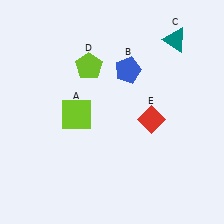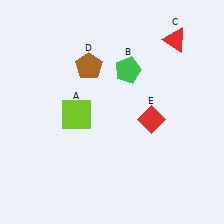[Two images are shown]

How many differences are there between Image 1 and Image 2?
There are 3 differences between the two images.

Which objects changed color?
B changed from blue to green. C changed from teal to red. D changed from lime to brown.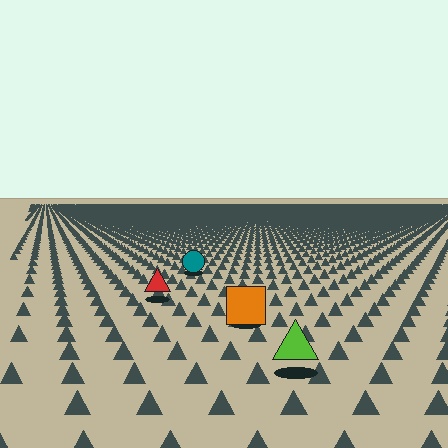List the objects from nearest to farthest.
From nearest to farthest: the lime triangle, the orange square, the red triangle, the teal circle.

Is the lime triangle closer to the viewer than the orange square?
Yes. The lime triangle is closer — you can tell from the texture gradient: the ground texture is coarser near it.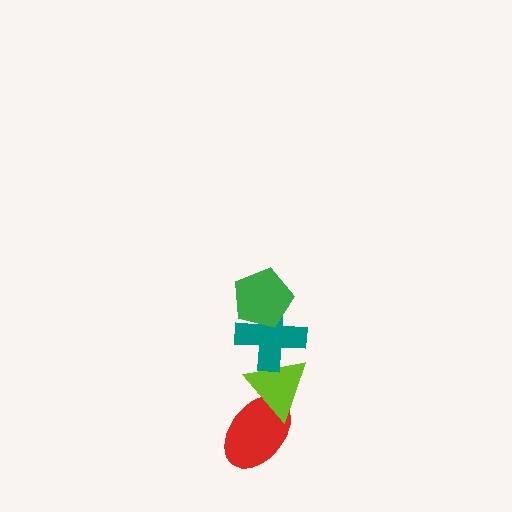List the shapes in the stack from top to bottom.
From top to bottom: the green pentagon, the teal cross, the lime triangle, the red ellipse.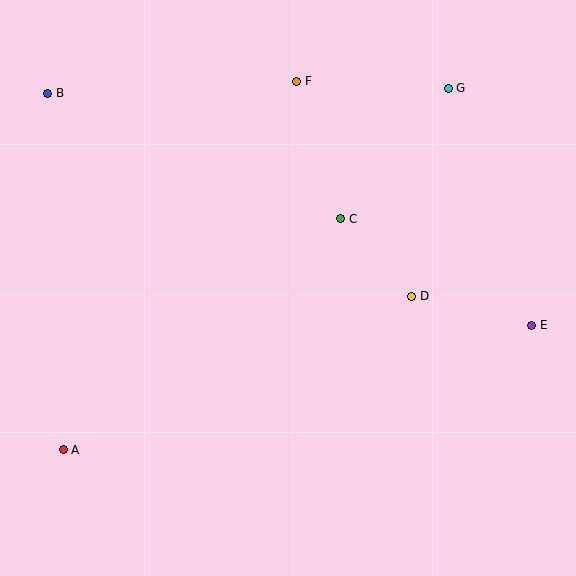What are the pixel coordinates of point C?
Point C is at (341, 219).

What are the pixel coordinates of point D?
Point D is at (412, 296).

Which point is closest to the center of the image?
Point C at (341, 219) is closest to the center.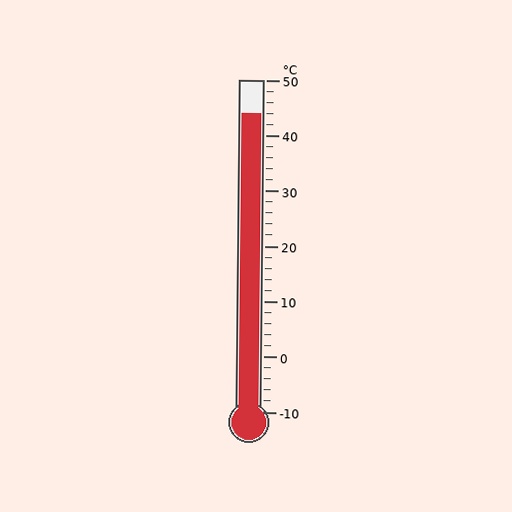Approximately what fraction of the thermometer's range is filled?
The thermometer is filled to approximately 90% of its range.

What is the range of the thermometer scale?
The thermometer scale ranges from -10°C to 50°C.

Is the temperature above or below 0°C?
The temperature is above 0°C.